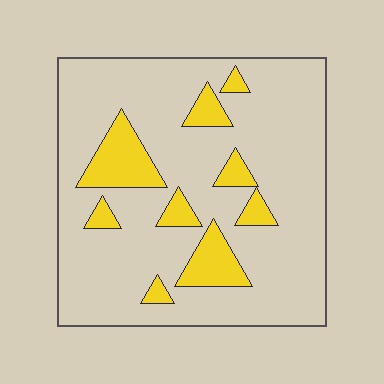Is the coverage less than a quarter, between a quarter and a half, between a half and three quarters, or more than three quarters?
Less than a quarter.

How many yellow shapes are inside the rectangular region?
9.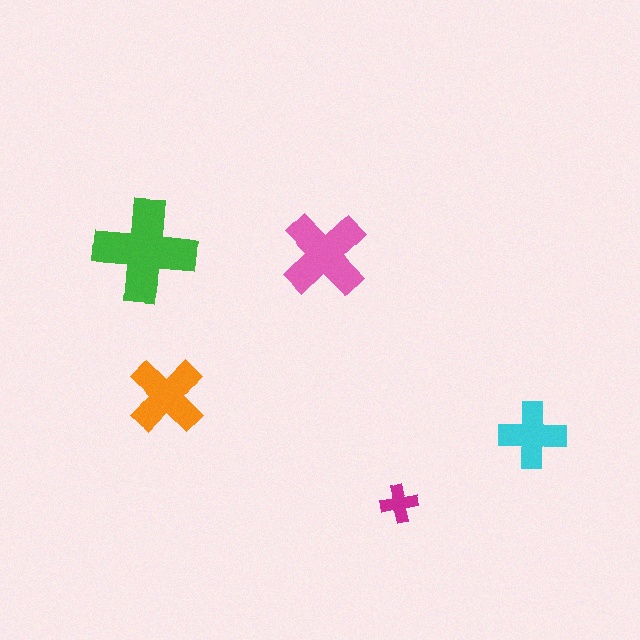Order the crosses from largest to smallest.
the green one, the pink one, the orange one, the cyan one, the magenta one.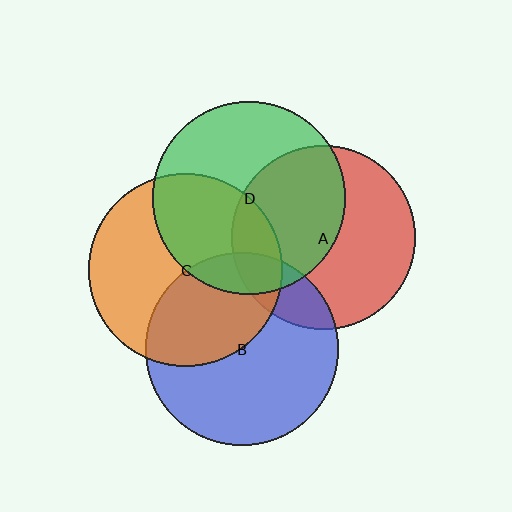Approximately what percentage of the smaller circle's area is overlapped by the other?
Approximately 45%.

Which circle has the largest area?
Circle C (orange).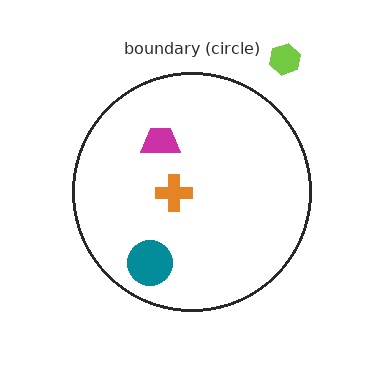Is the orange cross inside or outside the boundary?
Inside.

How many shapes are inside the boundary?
3 inside, 1 outside.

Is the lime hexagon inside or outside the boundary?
Outside.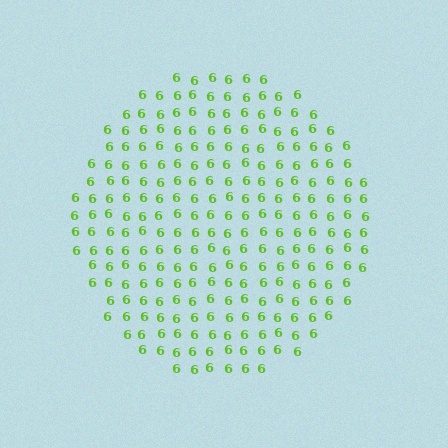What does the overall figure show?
The overall figure shows a circle.